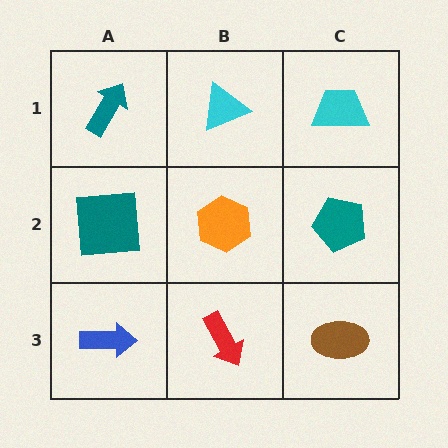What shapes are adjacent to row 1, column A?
A teal square (row 2, column A), a cyan triangle (row 1, column B).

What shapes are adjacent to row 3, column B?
An orange hexagon (row 2, column B), a blue arrow (row 3, column A), a brown ellipse (row 3, column C).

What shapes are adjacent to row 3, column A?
A teal square (row 2, column A), a red arrow (row 3, column B).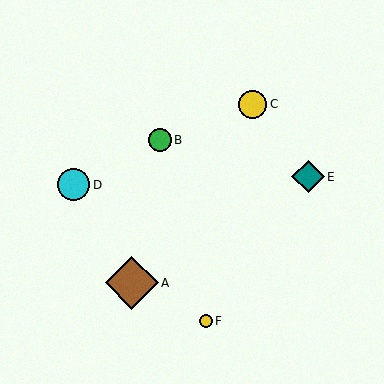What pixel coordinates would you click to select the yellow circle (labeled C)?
Click at (253, 104) to select the yellow circle C.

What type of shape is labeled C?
Shape C is a yellow circle.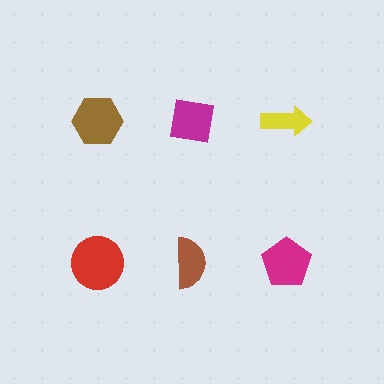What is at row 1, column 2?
A magenta square.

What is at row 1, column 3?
A yellow arrow.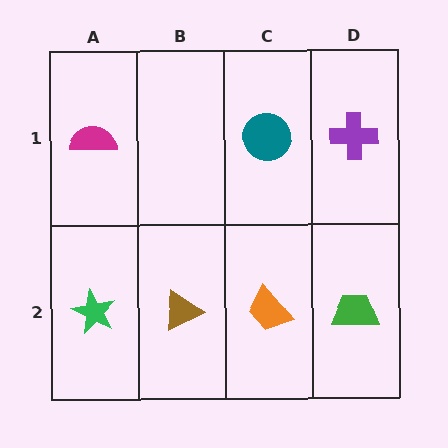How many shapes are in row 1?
3 shapes.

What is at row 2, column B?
A brown triangle.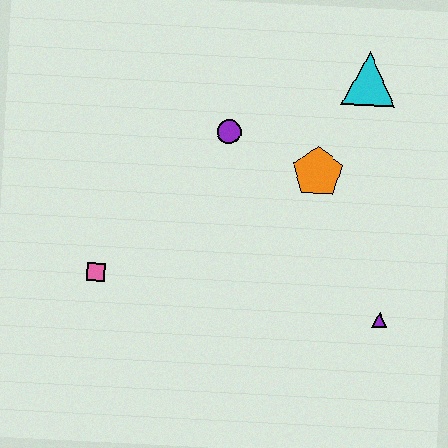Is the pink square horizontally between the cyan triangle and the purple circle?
No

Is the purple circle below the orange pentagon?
No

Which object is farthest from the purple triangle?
The pink square is farthest from the purple triangle.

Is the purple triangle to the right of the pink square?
Yes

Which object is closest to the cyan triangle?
The orange pentagon is closest to the cyan triangle.